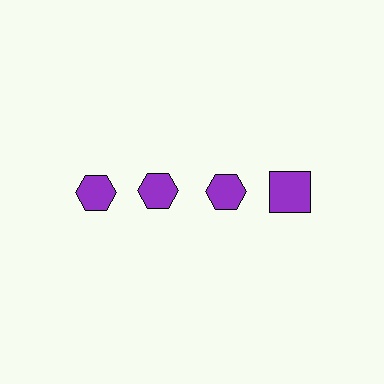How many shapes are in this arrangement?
There are 4 shapes arranged in a grid pattern.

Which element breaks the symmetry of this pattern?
The purple square in the top row, second from right column breaks the symmetry. All other shapes are purple hexagons.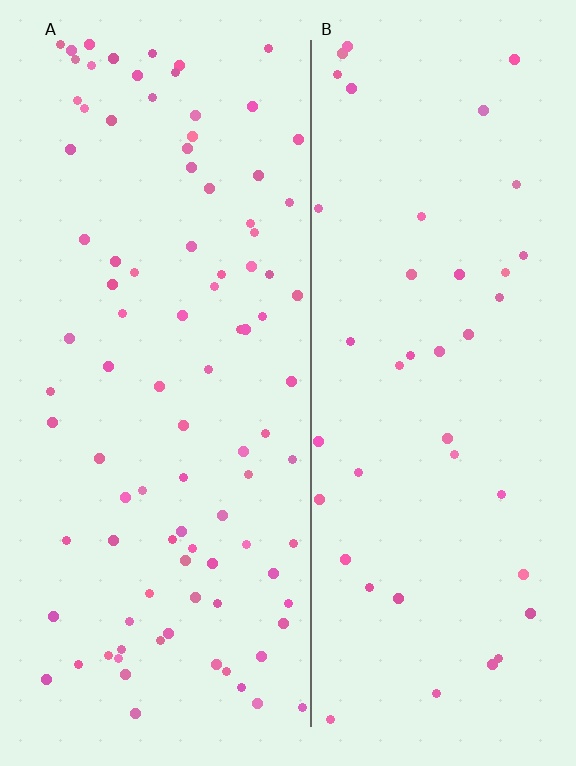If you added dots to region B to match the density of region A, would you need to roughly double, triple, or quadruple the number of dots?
Approximately double.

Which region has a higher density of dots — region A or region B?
A (the left).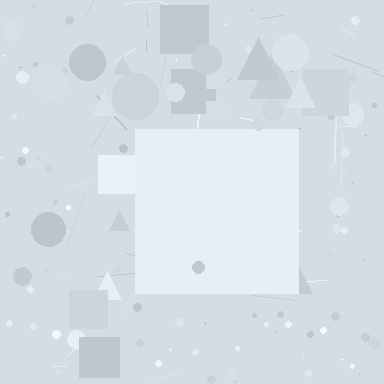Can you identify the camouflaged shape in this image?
The camouflaged shape is a square.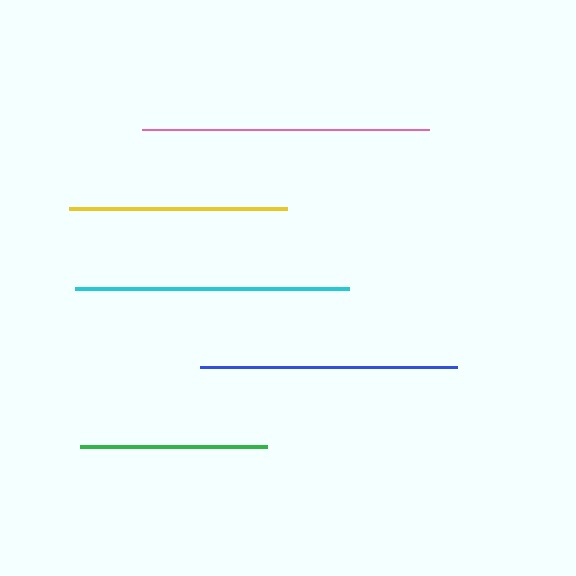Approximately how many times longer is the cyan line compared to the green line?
The cyan line is approximately 1.5 times the length of the green line.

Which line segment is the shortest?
The green line is the shortest at approximately 188 pixels.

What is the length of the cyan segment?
The cyan segment is approximately 274 pixels long.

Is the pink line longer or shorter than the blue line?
The pink line is longer than the blue line.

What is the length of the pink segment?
The pink segment is approximately 287 pixels long.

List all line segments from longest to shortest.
From longest to shortest: pink, cyan, blue, yellow, green.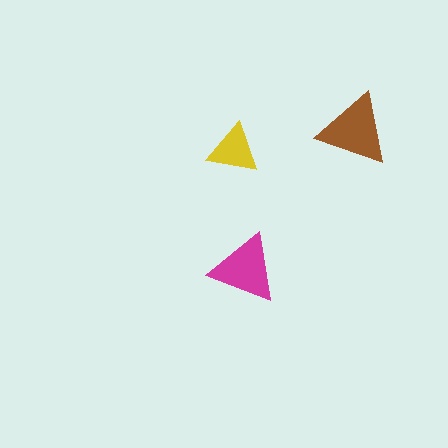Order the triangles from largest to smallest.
the brown one, the magenta one, the yellow one.